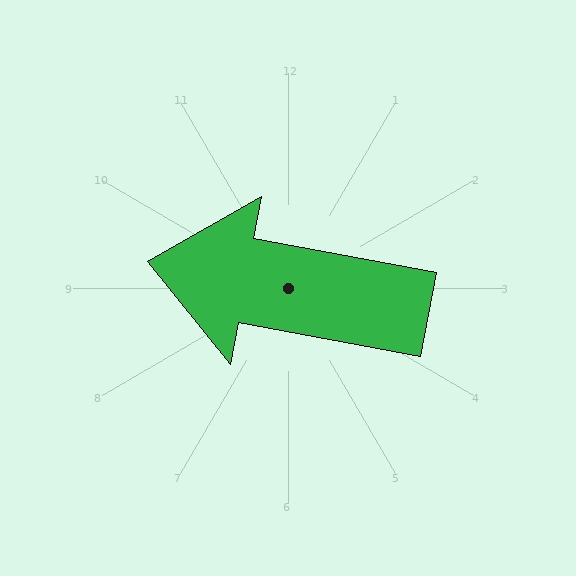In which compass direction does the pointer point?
West.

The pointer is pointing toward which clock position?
Roughly 9 o'clock.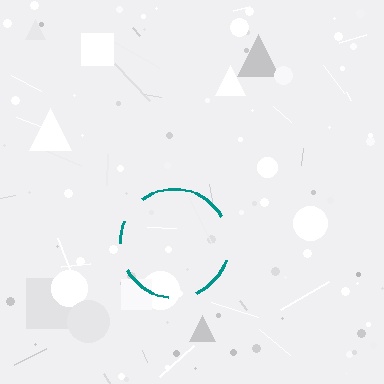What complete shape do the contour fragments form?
The contour fragments form a circle.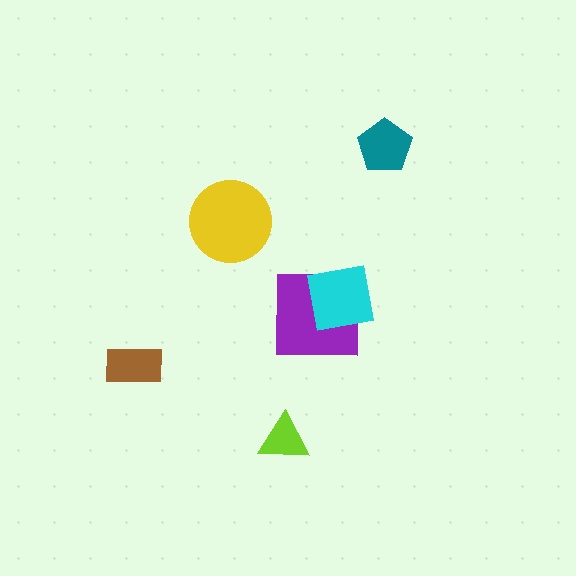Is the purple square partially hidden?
Yes, it is partially covered by another shape.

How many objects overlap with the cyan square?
1 object overlaps with the cyan square.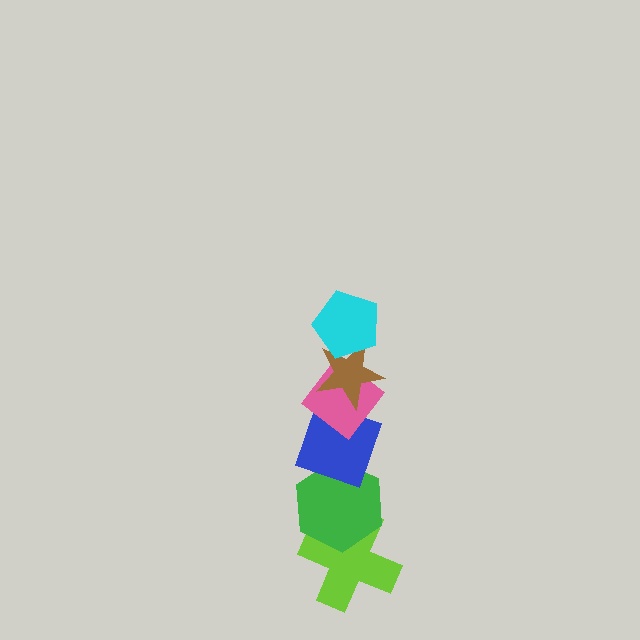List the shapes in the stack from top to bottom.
From top to bottom: the cyan pentagon, the brown star, the pink diamond, the blue diamond, the green hexagon, the lime cross.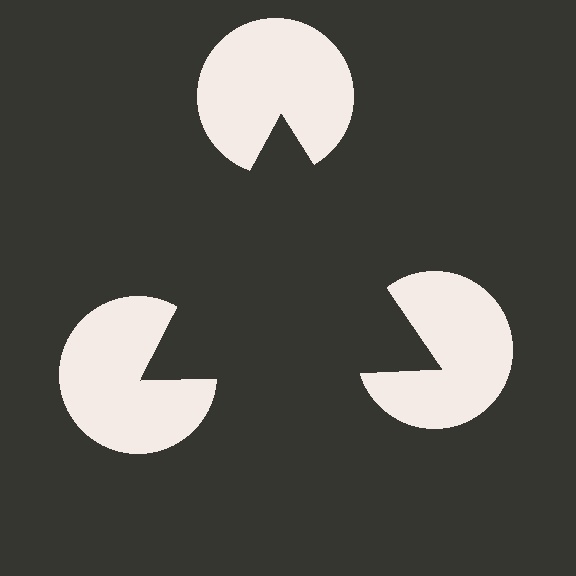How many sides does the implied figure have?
3 sides.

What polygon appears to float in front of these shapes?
An illusory triangle — its edges are inferred from the aligned wedge cuts in the pac-man discs, not physically drawn.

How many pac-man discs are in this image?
There are 3 — one at each vertex of the illusory triangle.